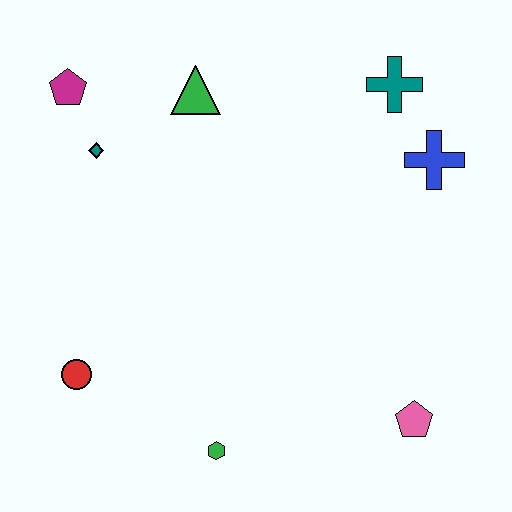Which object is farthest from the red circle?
The teal cross is farthest from the red circle.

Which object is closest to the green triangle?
The teal diamond is closest to the green triangle.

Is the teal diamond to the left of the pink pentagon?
Yes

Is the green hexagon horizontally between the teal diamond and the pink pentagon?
Yes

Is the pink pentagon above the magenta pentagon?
No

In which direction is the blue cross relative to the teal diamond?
The blue cross is to the right of the teal diamond.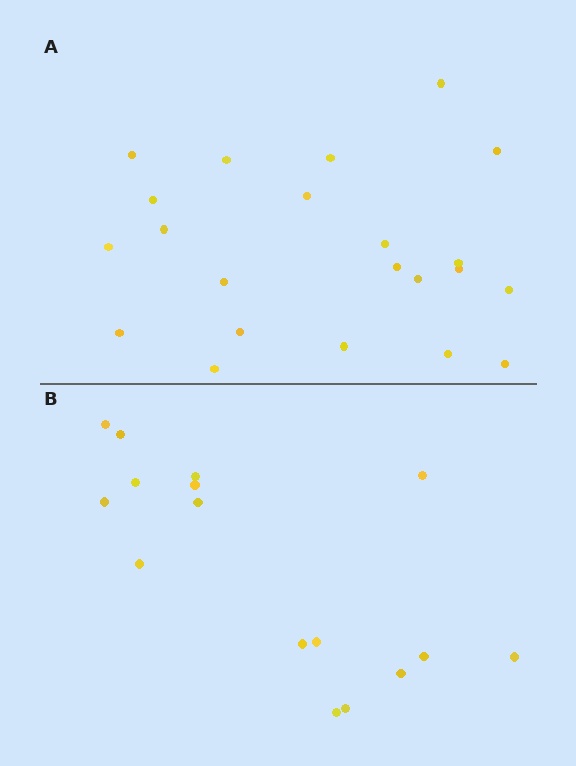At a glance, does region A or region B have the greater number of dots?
Region A (the top region) has more dots.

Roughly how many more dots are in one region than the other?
Region A has about 6 more dots than region B.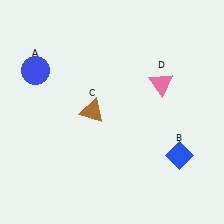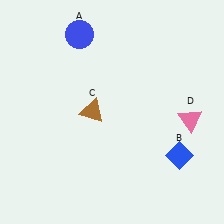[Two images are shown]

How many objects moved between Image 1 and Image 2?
2 objects moved between the two images.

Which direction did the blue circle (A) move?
The blue circle (A) moved right.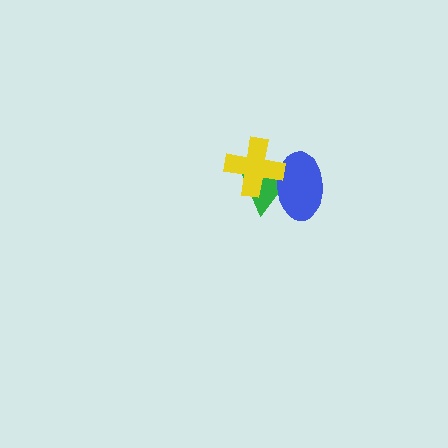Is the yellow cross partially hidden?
No, no other shape covers it.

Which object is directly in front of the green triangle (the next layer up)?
The blue ellipse is directly in front of the green triangle.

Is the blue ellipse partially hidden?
Yes, it is partially covered by another shape.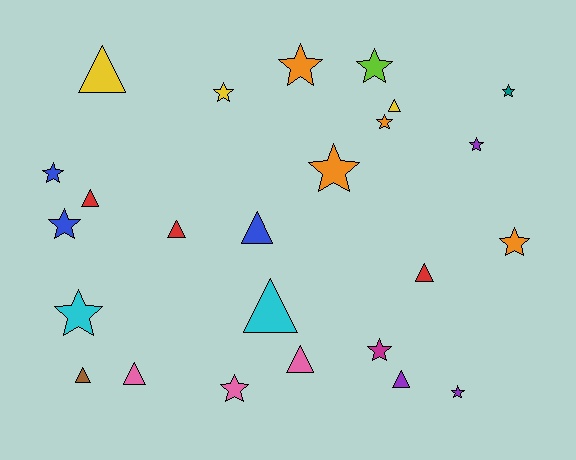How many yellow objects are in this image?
There are 3 yellow objects.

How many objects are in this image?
There are 25 objects.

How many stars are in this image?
There are 14 stars.